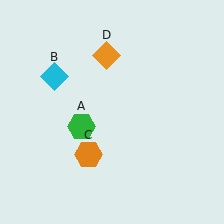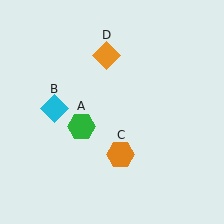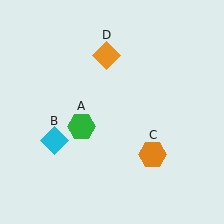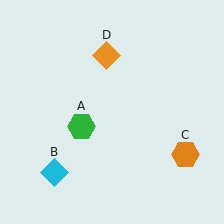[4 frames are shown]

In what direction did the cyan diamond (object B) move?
The cyan diamond (object B) moved down.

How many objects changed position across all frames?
2 objects changed position: cyan diamond (object B), orange hexagon (object C).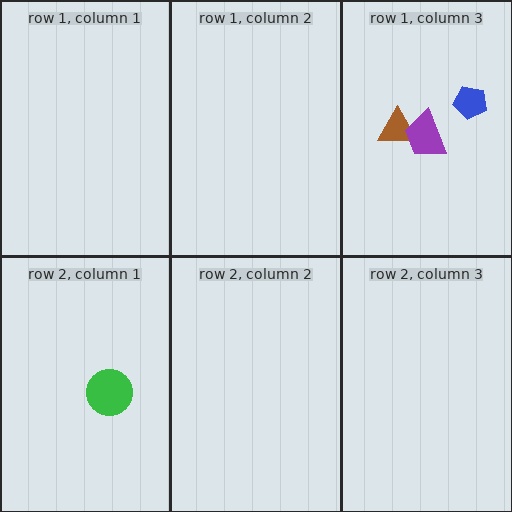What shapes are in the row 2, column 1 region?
The green circle.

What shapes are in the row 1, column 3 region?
The brown triangle, the purple trapezoid, the blue pentagon.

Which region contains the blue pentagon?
The row 1, column 3 region.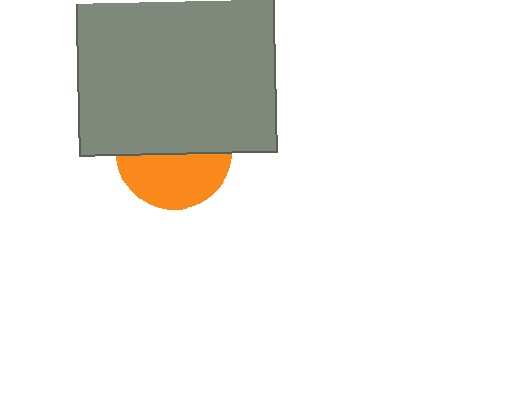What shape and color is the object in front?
The object in front is a gray square.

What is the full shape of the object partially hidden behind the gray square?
The partially hidden object is an orange circle.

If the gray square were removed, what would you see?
You would see the complete orange circle.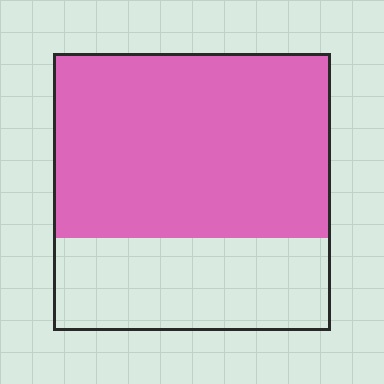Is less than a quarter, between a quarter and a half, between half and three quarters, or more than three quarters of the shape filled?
Between half and three quarters.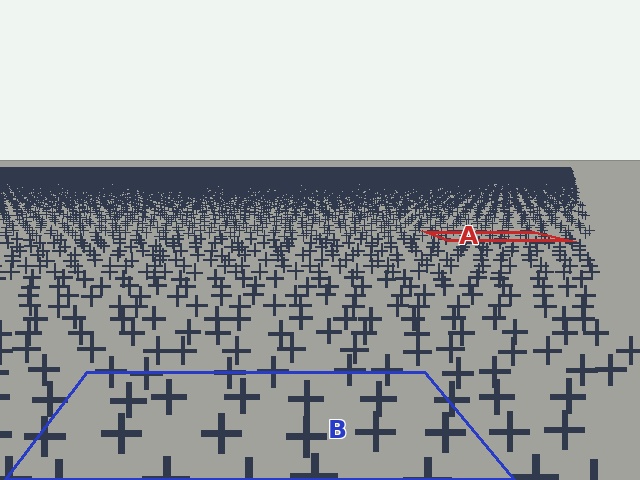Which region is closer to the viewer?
Region B is closer. The texture elements there are larger and more spread out.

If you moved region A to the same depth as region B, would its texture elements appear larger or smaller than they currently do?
They would appear larger. At a closer depth, the same texture elements are projected at a bigger on-screen size.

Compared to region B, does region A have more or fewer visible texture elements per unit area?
Region A has more texture elements per unit area — they are packed more densely because it is farther away.